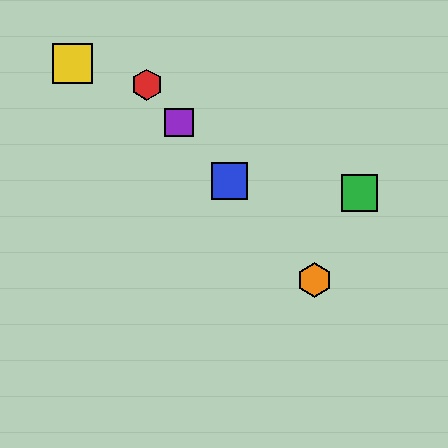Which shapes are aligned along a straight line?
The red hexagon, the blue square, the purple square, the orange hexagon are aligned along a straight line.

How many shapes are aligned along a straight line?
4 shapes (the red hexagon, the blue square, the purple square, the orange hexagon) are aligned along a straight line.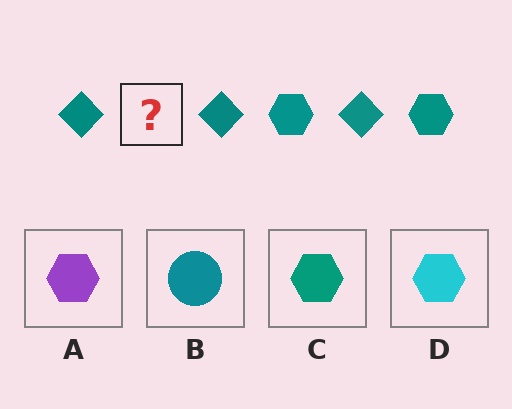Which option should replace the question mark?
Option C.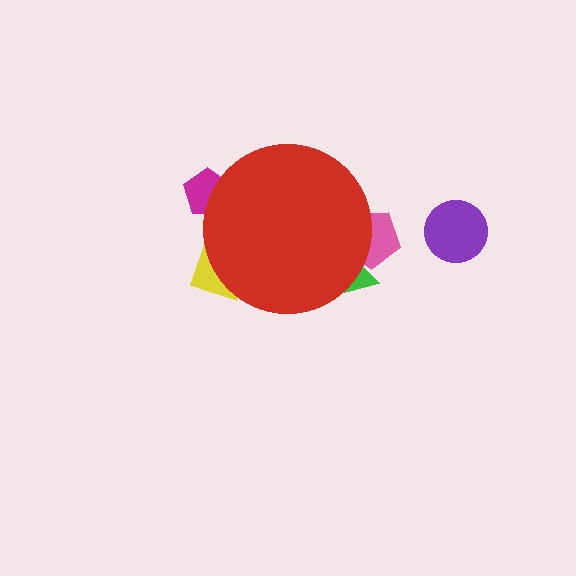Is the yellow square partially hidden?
Yes, the yellow square is partially hidden behind the red circle.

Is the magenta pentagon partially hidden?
Yes, the magenta pentagon is partially hidden behind the red circle.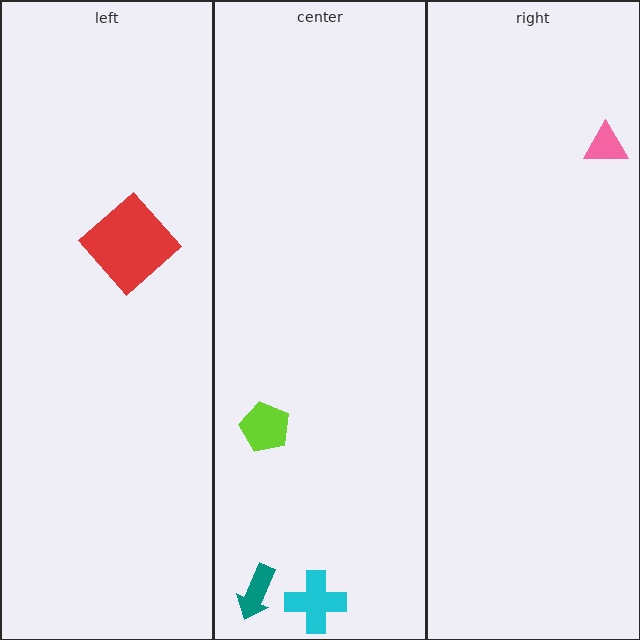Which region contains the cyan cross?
The center region.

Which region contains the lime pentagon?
The center region.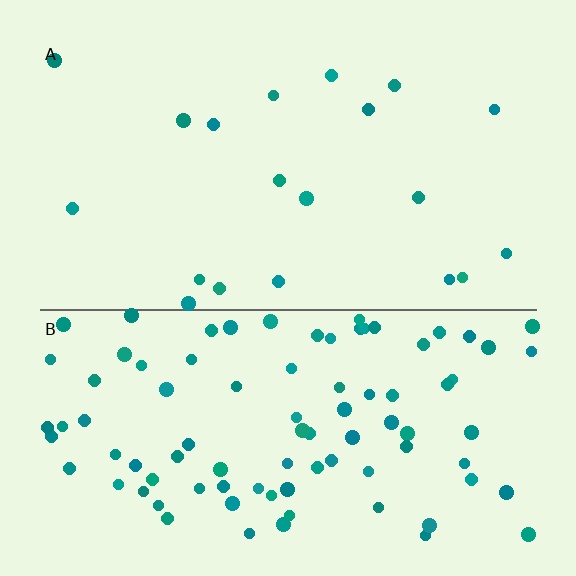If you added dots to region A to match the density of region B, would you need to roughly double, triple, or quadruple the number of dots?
Approximately quadruple.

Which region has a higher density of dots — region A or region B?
B (the bottom).